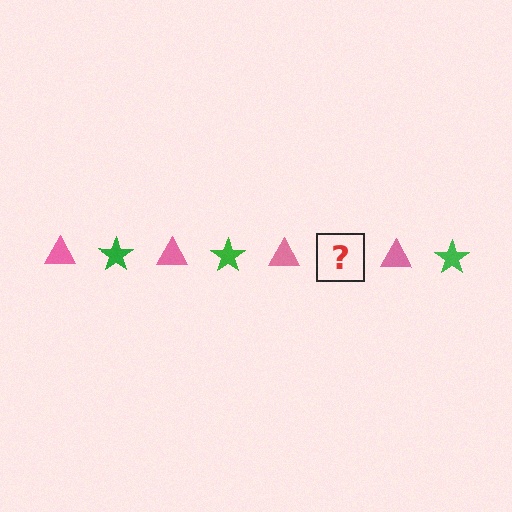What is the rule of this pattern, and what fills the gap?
The rule is that the pattern alternates between pink triangle and green star. The gap should be filled with a green star.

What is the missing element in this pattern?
The missing element is a green star.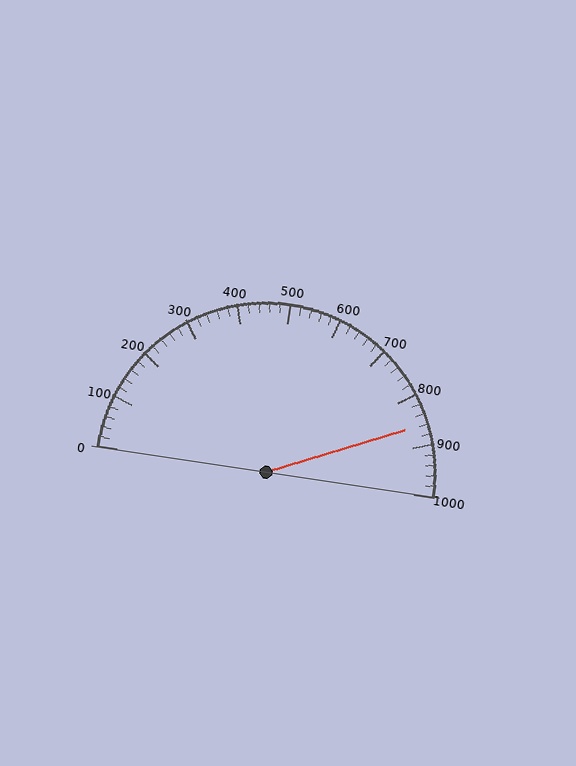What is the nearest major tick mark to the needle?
The nearest major tick mark is 900.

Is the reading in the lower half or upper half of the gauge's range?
The reading is in the upper half of the range (0 to 1000).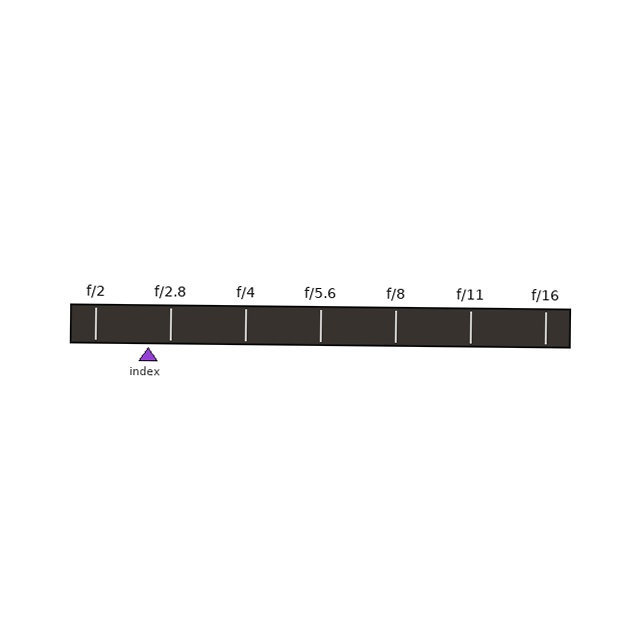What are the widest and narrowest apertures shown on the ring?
The widest aperture shown is f/2 and the narrowest is f/16.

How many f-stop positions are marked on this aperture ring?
There are 7 f-stop positions marked.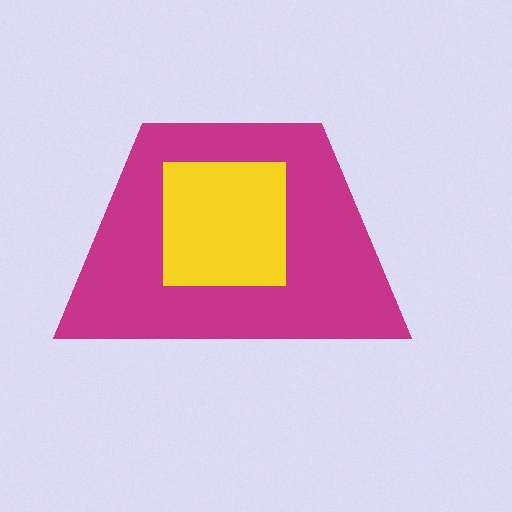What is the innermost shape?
The yellow square.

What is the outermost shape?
The magenta trapezoid.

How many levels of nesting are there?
2.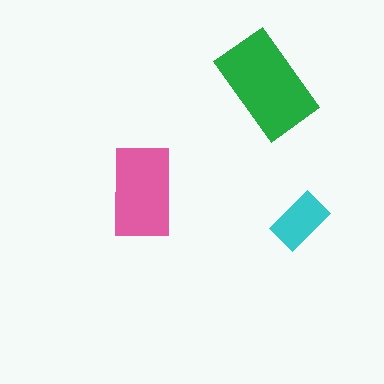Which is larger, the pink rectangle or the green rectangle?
The green one.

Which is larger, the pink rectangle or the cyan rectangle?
The pink one.